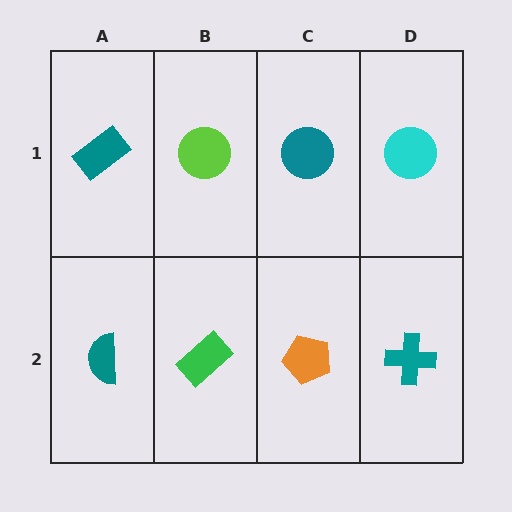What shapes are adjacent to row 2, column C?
A teal circle (row 1, column C), a green rectangle (row 2, column B), a teal cross (row 2, column D).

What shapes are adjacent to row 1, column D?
A teal cross (row 2, column D), a teal circle (row 1, column C).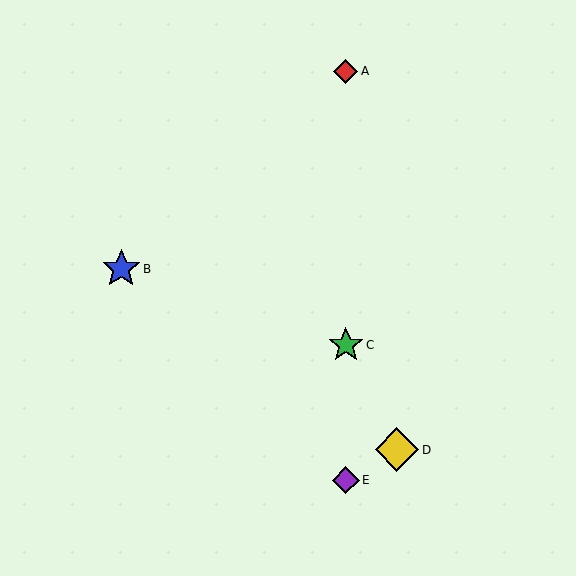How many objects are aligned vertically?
3 objects (A, C, E) are aligned vertically.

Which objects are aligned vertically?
Objects A, C, E are aligned vertically.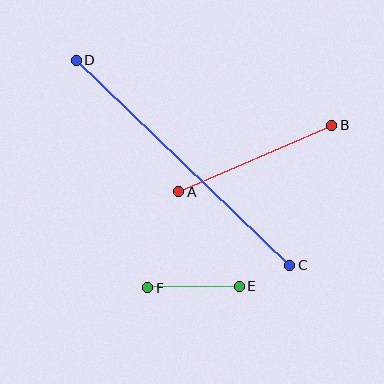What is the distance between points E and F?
The distance is approximately 92 pixels.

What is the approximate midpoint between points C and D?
The midpoint is at approximately (183, 163) pixels.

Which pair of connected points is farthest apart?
Points C and D are farthest apart.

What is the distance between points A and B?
The distance is approximately 167 pixels.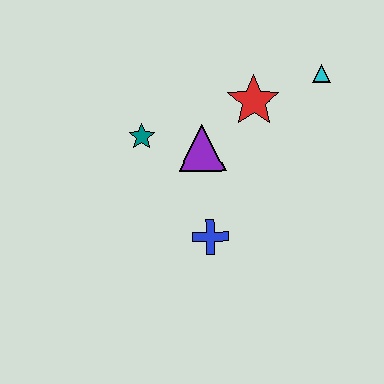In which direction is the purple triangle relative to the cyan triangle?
The purple triangle is to the left of the cyan triangle.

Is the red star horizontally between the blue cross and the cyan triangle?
Yes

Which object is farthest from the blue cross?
The cyan triangle is farthest from the blue cross.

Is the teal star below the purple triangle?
No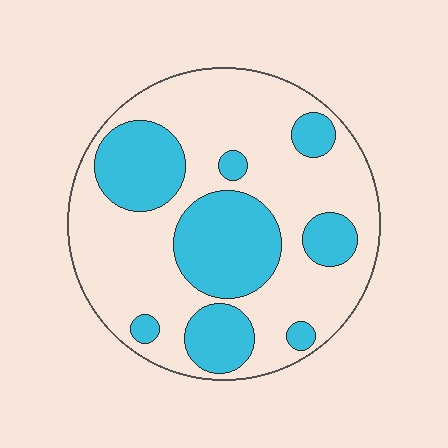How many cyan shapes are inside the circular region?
8.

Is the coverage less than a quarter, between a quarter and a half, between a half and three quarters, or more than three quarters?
Between a quarter and a half.